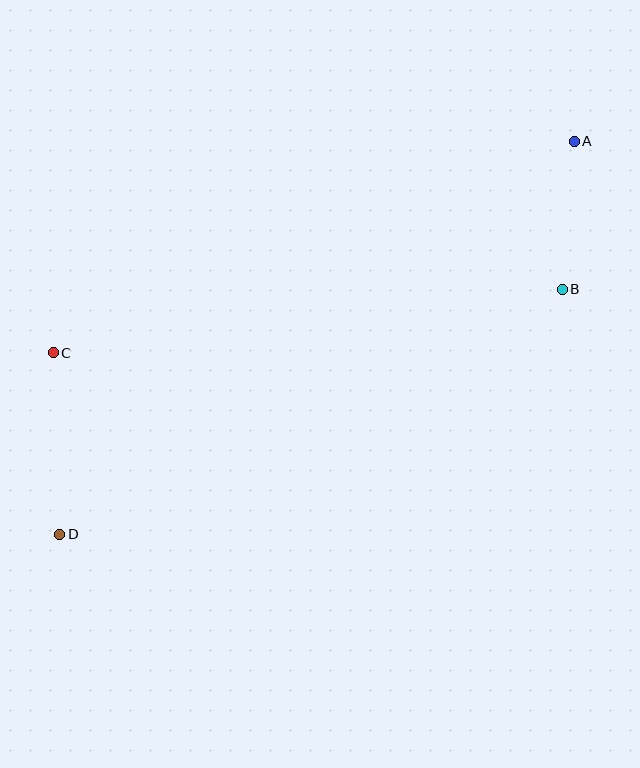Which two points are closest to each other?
Points A and B are closest to each other.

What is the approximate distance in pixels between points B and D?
The distance between B and D is approximately 559 pixels.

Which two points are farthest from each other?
Points A and D are farthest from each other.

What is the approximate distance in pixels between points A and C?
The distance between A and C is approximately 562 pixels.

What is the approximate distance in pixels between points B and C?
The distance between B and C is approximately 513 pixels.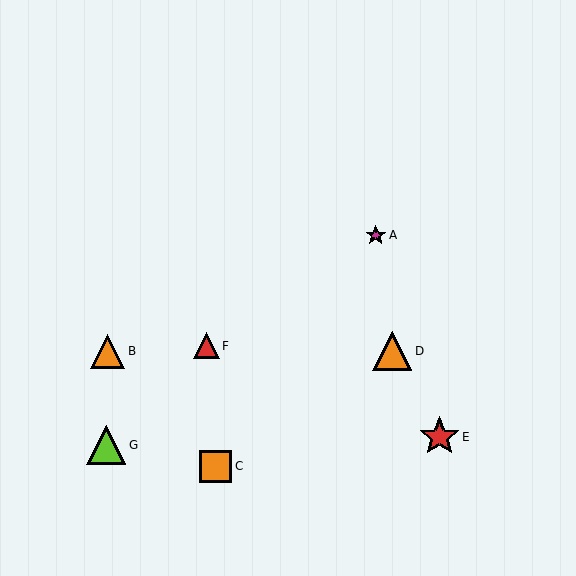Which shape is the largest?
The red star (labeled E) is the largest.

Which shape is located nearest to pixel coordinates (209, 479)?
The orange square (labeled C) at (216, 466) is nearest to that location.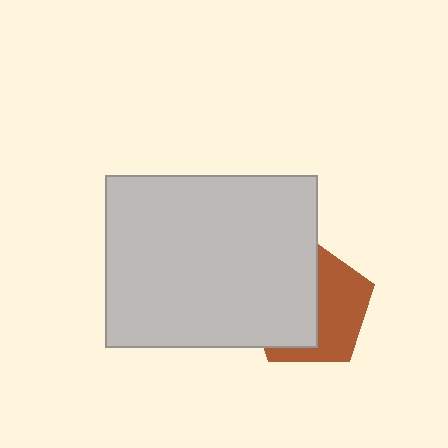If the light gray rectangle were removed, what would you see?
You would see the complete brown pentagon.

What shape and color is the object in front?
The object in front is a light gray rectangle.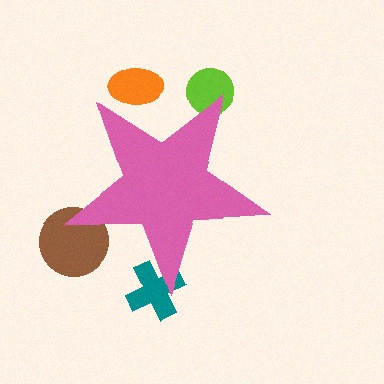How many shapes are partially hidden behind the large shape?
4 shapes are partially hidden.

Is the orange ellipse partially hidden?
Yes, the orange ellipse is partially hidden behind the pink star.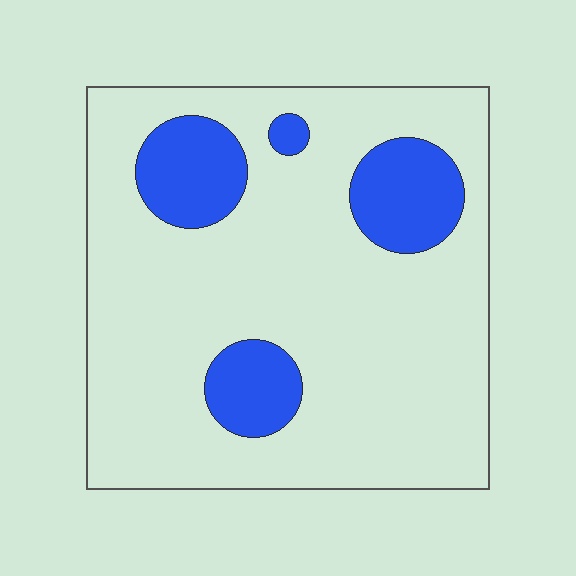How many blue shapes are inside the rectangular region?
4.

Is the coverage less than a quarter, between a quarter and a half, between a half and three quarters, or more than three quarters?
Less than a quarter.